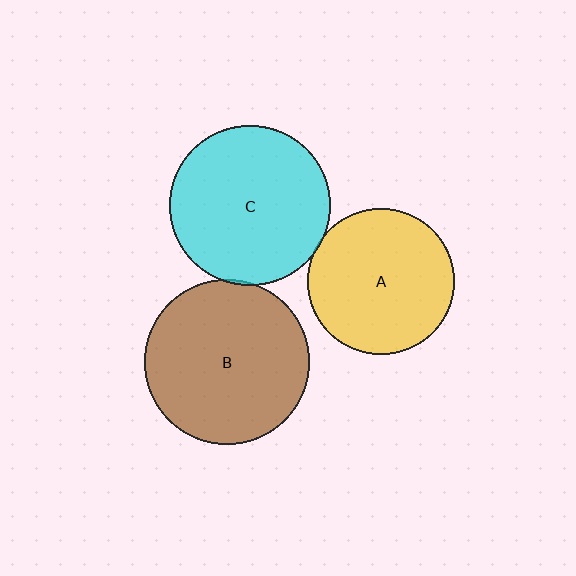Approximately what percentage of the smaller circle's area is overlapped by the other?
Approximately 5%.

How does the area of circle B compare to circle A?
Approximately 1.3 times.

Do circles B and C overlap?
Yes.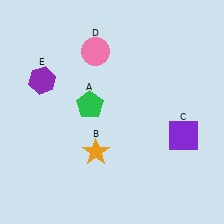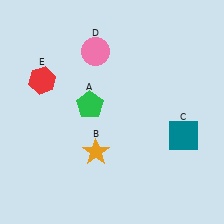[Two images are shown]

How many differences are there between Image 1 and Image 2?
There are 2 differences between the two images.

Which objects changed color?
C changed from purple to teal. E changed from purple to red.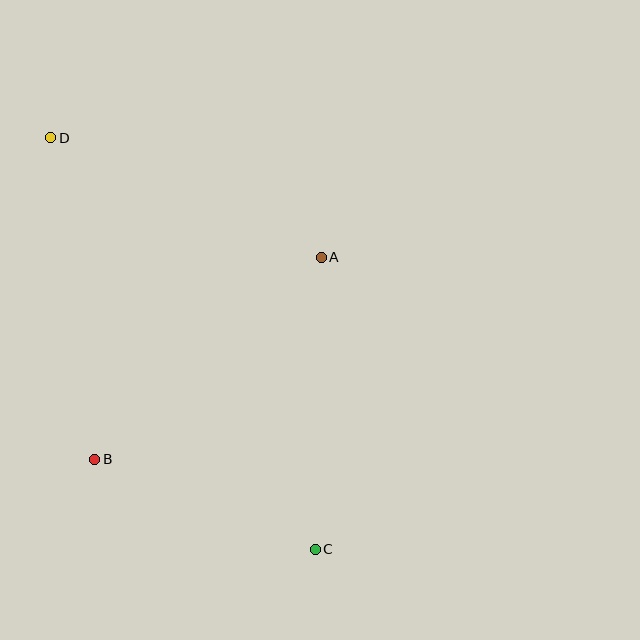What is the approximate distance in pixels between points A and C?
The distance between A and C is approximately 292 pixels.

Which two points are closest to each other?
Points B and C are closest to each other.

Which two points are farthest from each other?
Points C and D are farthest from each other.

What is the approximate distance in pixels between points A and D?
The distance between A and D is approximately 296 pixels.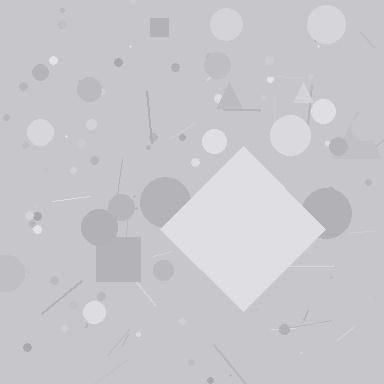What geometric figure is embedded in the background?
A diamond is embedded in the background.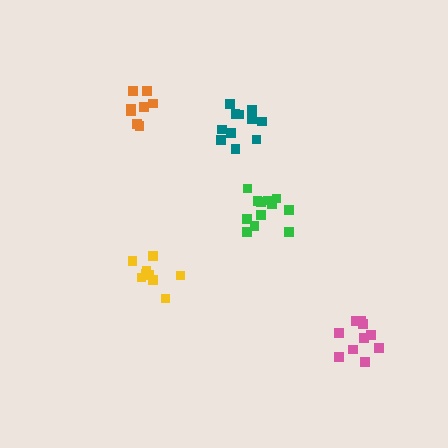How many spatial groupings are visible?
There are 5 spatial groupings.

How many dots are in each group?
Group 1: 10 dots, Group 2: 12 dots, Group 3: 9 dots, Group 4: 8 dots, Group 5: 11 dots (50 total).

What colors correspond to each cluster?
The clusters are colored: pink, green, yellow, orange, teal.